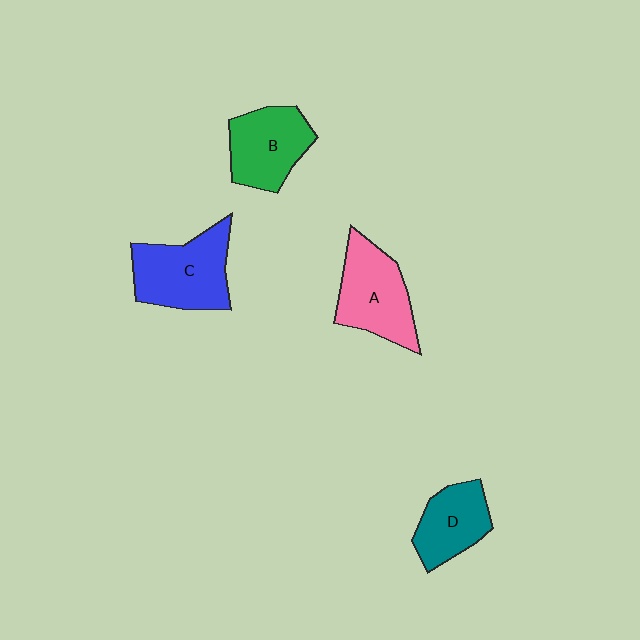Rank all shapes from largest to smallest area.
From largest to smallest: C (blue), A (pink), B (green), D (teal).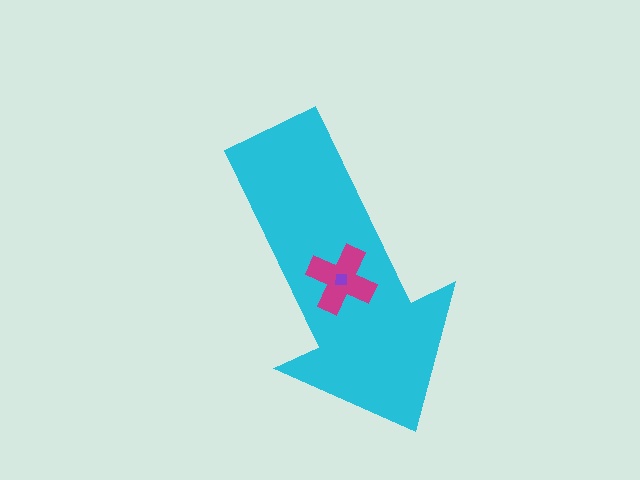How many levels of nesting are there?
3.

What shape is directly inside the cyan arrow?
The magenta cross.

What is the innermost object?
The purple square.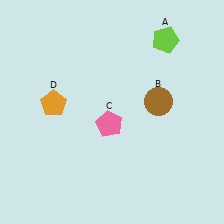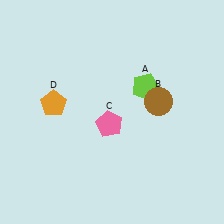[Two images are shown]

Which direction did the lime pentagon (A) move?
The lime pentagon (A) moved down.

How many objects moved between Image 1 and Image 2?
1 object moved between the two images.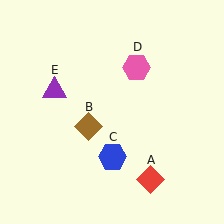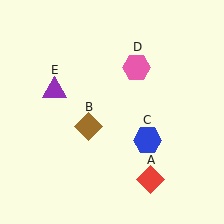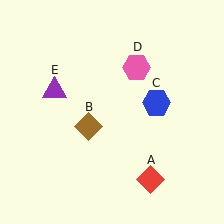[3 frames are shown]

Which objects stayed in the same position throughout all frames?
Red diamond (object A) and brown diamond (object B) and pink hexagon (object D) and purple triangle (object E) remained stationary.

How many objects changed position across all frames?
1 object changed position: blue hexagon (object C).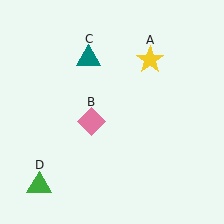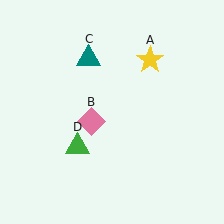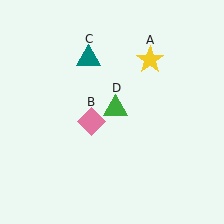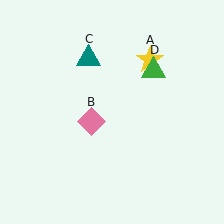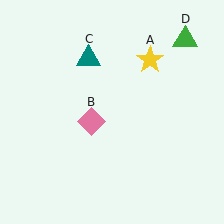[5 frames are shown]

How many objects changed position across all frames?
1 object changed position: green triangle (object D).